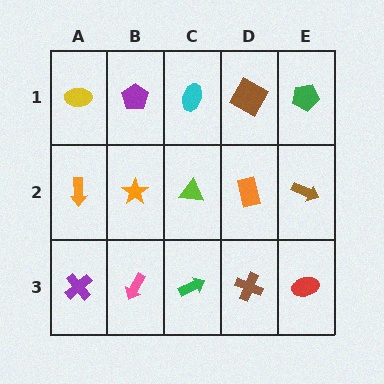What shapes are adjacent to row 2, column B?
A purple pentagon (row 1, column B), a pink arrow (row 3, column B), an orange arrow (row 2, column A), a lime triangle (row 2, column C).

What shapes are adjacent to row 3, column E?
A brown arrow (row 2, column E), a brown cross (row 3, column D).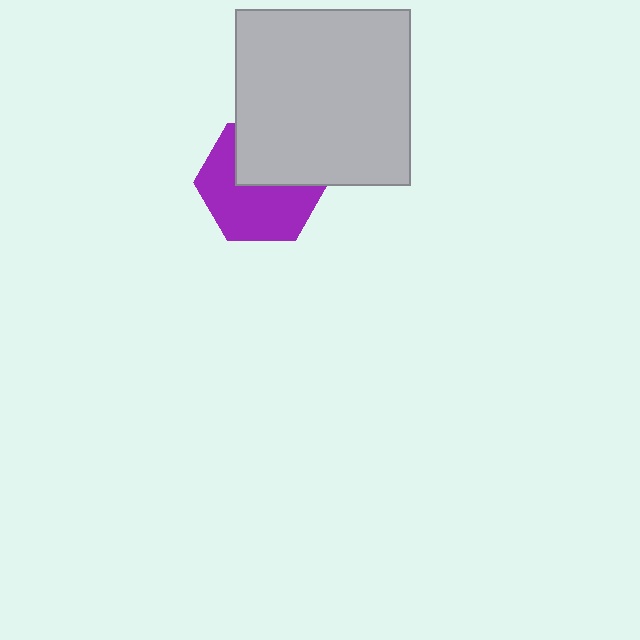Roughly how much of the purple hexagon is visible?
About half of it is visible (roughly 60%).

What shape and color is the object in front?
The object in front is a light gray square.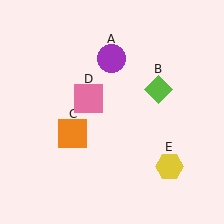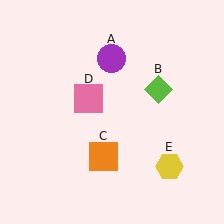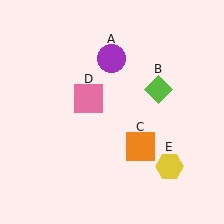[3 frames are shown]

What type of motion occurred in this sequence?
The orange square (object C) rotated counterclockwise around the center of the scene.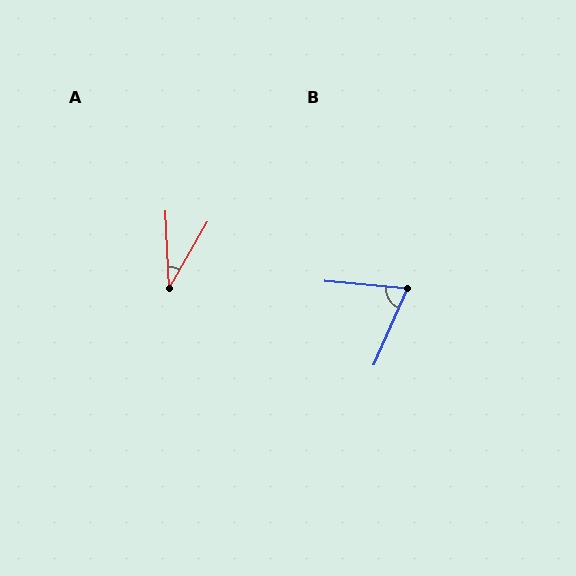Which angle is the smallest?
A, at approximately 32 degrees.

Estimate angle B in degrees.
Approximately 72 degrees.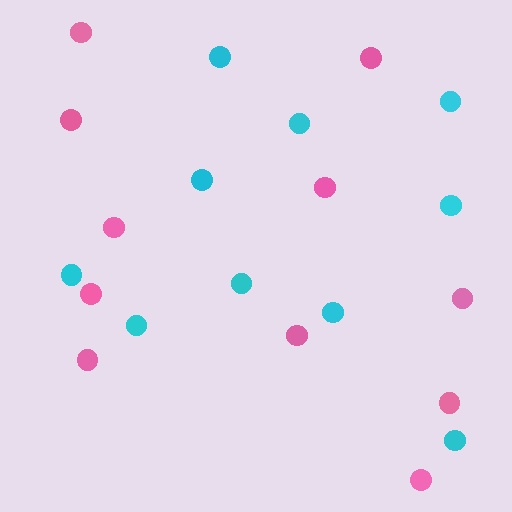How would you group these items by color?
There are 2 groups: one group of cyan circles (10) and one group of pink circles (11).